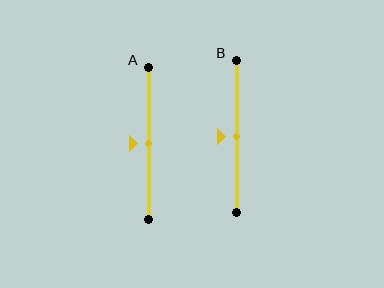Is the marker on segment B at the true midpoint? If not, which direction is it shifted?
Yes, the marker on segment B is at the true midpoint.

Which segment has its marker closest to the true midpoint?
Segment A has its marker closest to the true midpoint.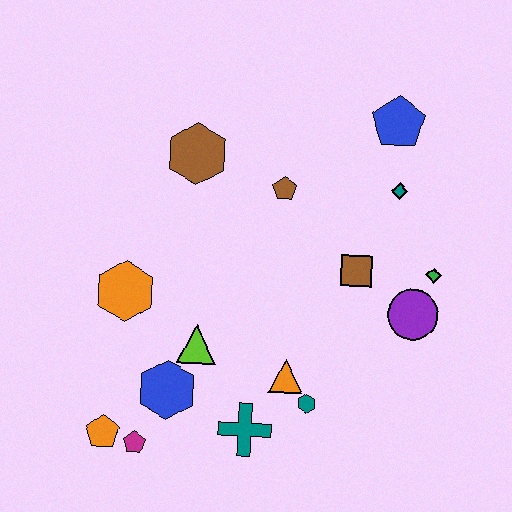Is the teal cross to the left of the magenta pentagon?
No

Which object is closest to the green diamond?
The purple circle is closest to the green diamond.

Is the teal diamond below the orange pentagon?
No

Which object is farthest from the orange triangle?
The blue pentagon is farthest from the orange triangle.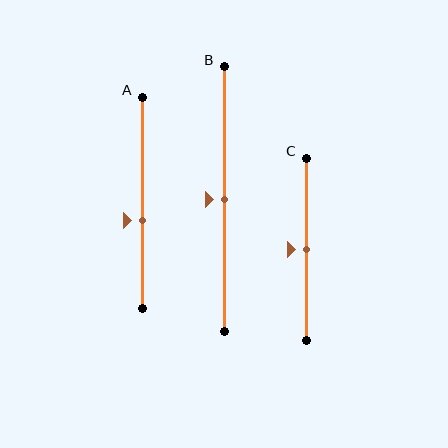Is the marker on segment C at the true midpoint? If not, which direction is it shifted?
Yes, the marker on segment C is at the true midpoint.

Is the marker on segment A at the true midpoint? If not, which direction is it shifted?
No, the marker on segment A is shifted downward by about 8% of the segment length.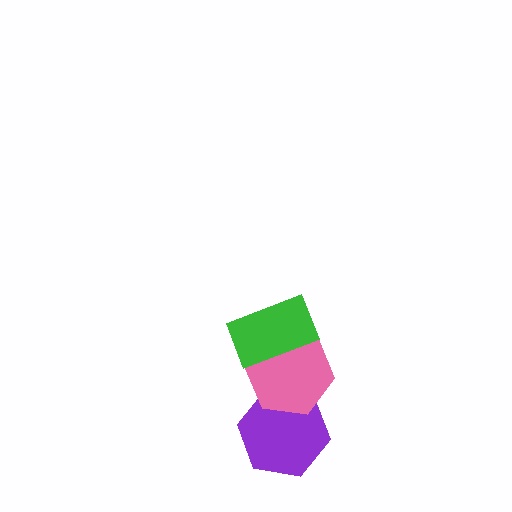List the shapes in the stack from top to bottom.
From top to bottom: the green rectangle, the pink hexagon, the purple hexagon.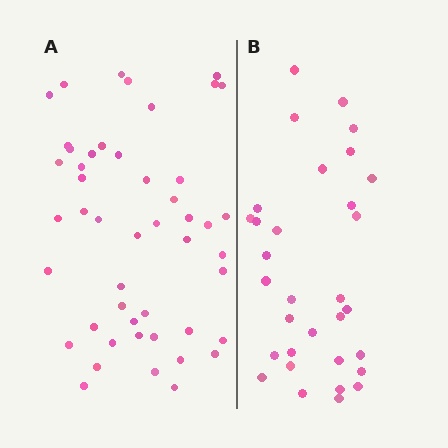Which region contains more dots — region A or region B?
Region A (the left region) has more dots.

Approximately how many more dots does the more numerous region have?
Region A has approximately 15 more dots than region B.